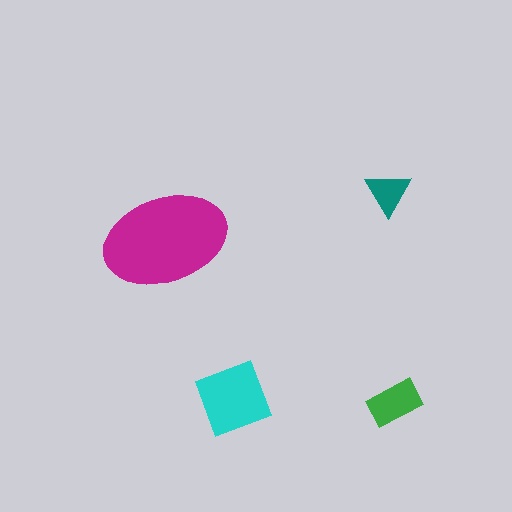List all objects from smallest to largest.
The teal triangle, the green rectangle, the cyan diamond, the magenta ellipse.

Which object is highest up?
The teal triangle is topmost.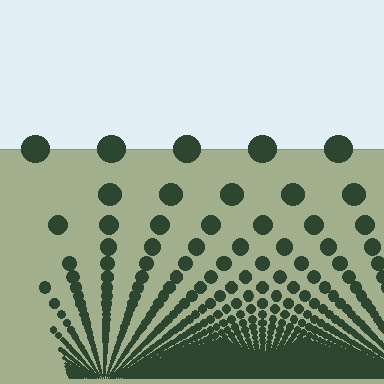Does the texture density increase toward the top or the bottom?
Density increases toward the bottom.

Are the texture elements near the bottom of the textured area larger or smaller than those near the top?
Smaller. The gradient is inverted — elements near the bottom are smaller and denser.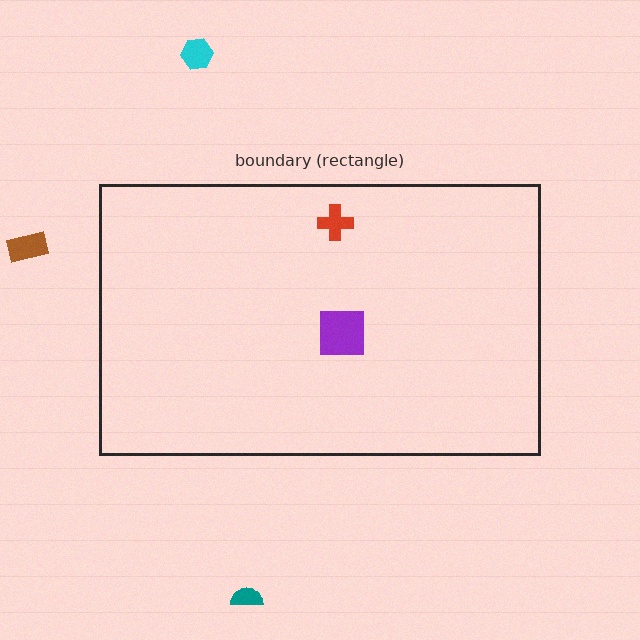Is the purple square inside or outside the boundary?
Inside.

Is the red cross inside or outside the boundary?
Inside.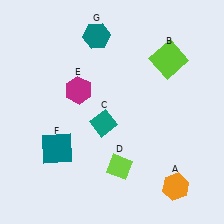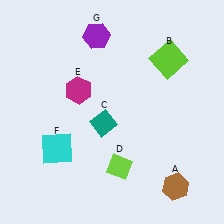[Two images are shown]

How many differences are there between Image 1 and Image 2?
There are 3 differences between the two images.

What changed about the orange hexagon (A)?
In Image 1, A is orange. In Image 2, it changed to brown.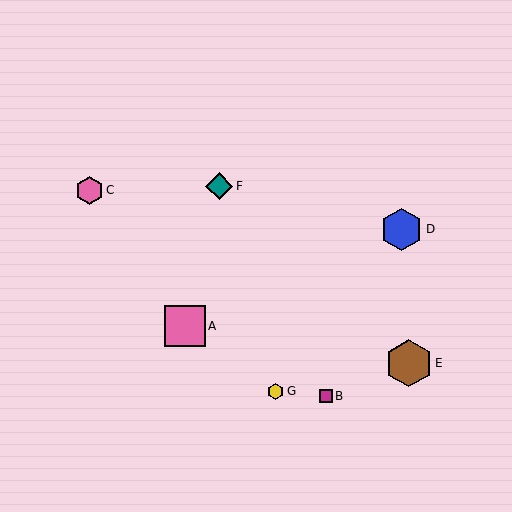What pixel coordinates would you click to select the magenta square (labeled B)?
Click at (326, 396) to select the magenta square B.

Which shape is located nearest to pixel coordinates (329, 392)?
The magenta square (labeled B) at (326, 396) is nearest to that location.